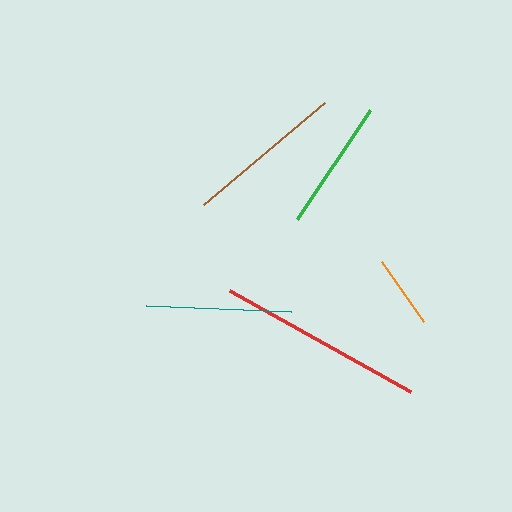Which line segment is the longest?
The red line is the longest at approximately 207 pixels.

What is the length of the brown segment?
The brown segment is approximately 159 pixels long.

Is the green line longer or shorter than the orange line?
The green line is longer than the orange line.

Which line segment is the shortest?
The orange line is the shortest at approximately 73 pixels.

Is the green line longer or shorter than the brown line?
The brown line is longer than the green line.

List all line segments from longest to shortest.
From longest to shortest: red, brown, teal, green, orange.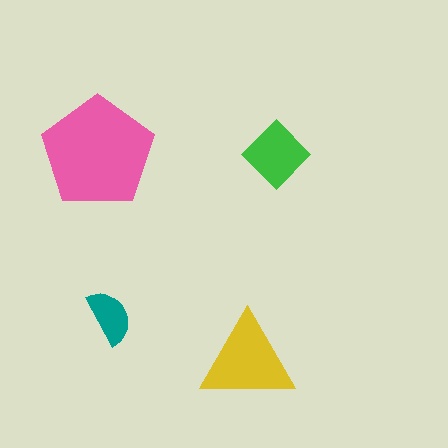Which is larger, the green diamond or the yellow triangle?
The yellow triangle.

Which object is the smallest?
The teal semicircle.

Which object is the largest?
The pink pentagon.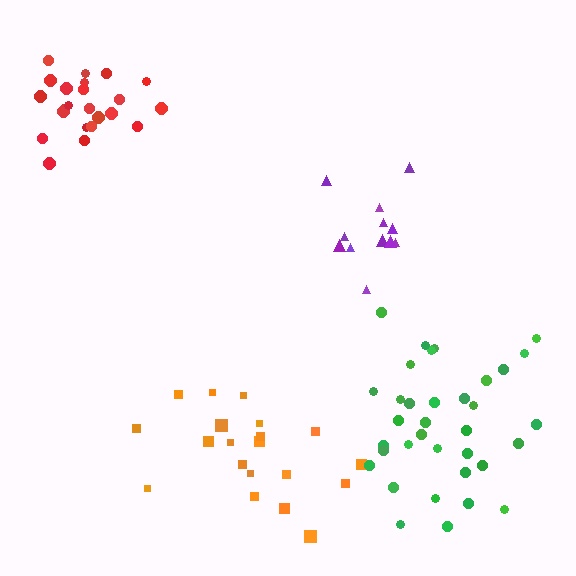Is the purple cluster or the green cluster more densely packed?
Green.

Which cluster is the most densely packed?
Red.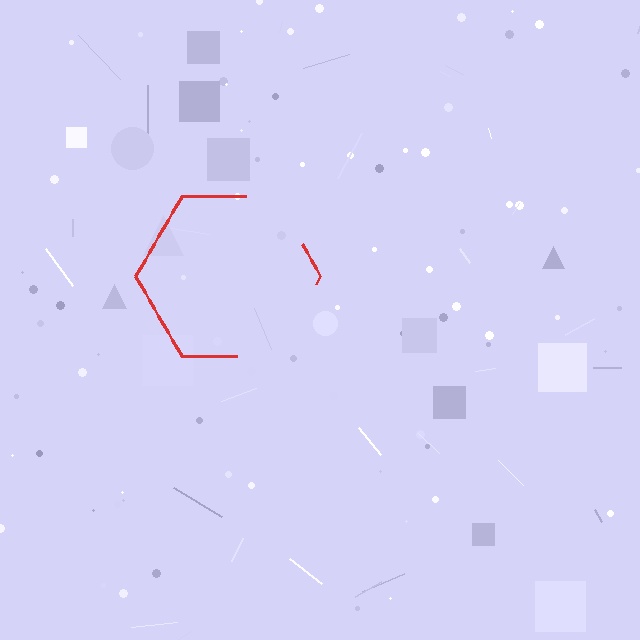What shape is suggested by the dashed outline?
The dashed outline suggests a hexagon.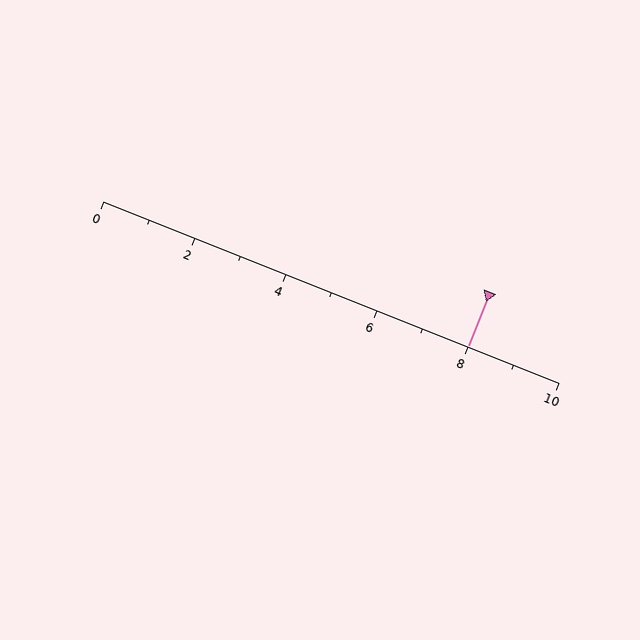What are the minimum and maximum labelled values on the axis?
The axis runs from 0 to 10.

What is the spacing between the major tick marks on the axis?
The major ticks are spaced 2 apart.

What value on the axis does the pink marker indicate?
The marker indicates approximately 8.